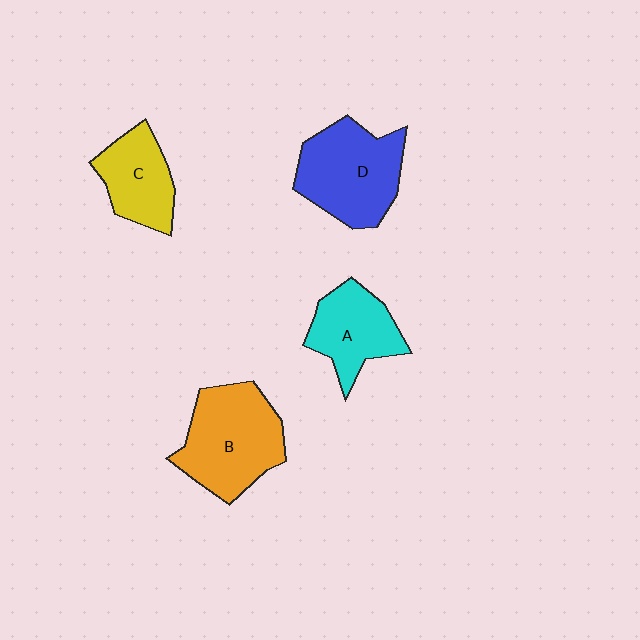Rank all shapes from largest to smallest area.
From largest to smallest: B (orange), D (blue), A (cyan), C (yellow).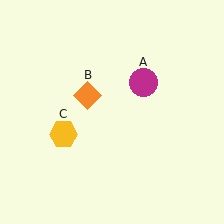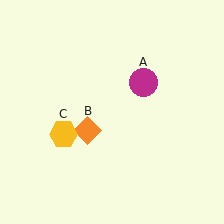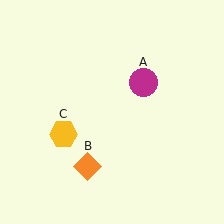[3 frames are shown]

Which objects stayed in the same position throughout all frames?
Magenta circle (object A) and yellow hexagon (object C) remained stationary.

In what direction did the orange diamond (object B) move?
The orange diamond (object B) moved down.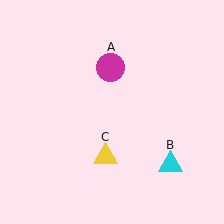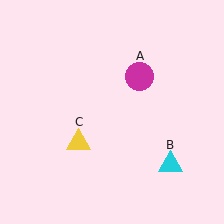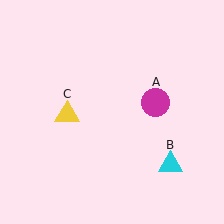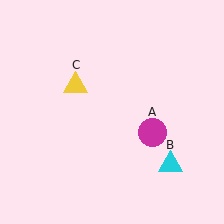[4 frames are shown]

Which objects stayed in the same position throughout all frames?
Cyan triangle (object B) remained stationary.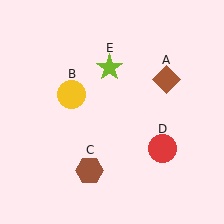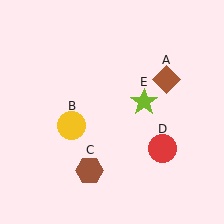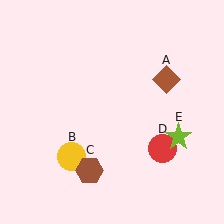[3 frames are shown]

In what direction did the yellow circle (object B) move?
The yellow circle (object B) moved down.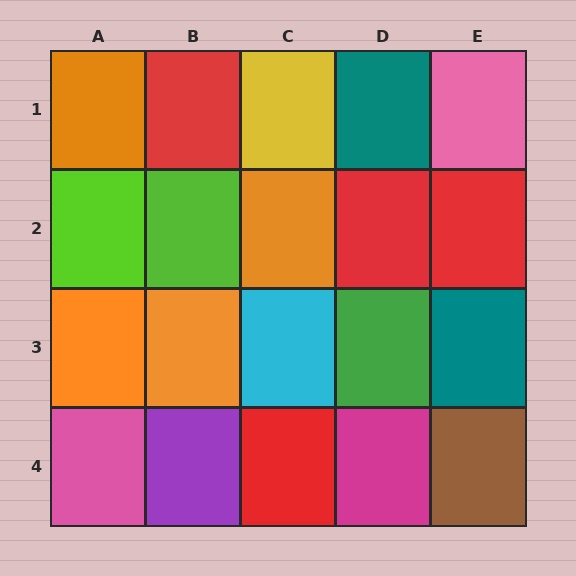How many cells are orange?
4 cells are orange.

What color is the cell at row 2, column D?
Red.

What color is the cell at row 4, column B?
Purple.